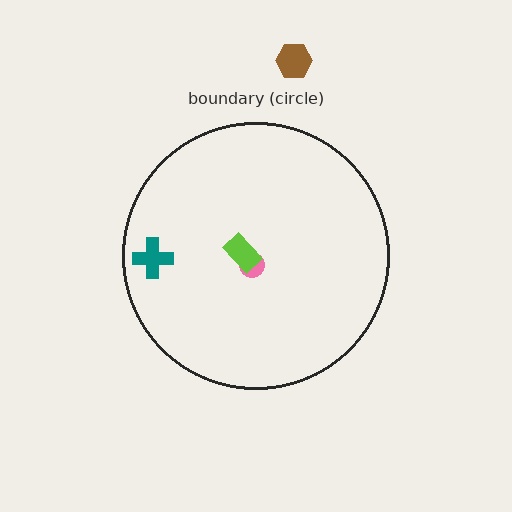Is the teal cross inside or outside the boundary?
Inside.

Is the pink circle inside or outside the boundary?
Inside.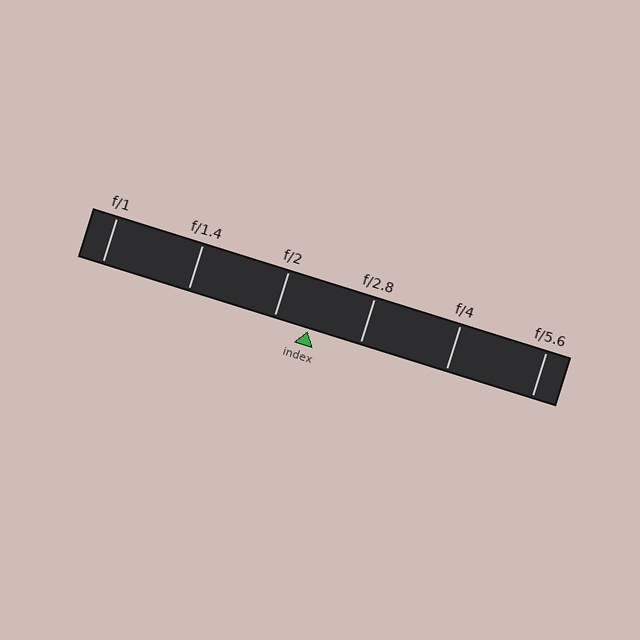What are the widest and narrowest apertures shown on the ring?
The widest aperture shown is f/1 and the narrowest is f/5.6.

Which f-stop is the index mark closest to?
The index mark is closest to f/2.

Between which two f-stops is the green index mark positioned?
The index mark is between f/2 and f/2.8.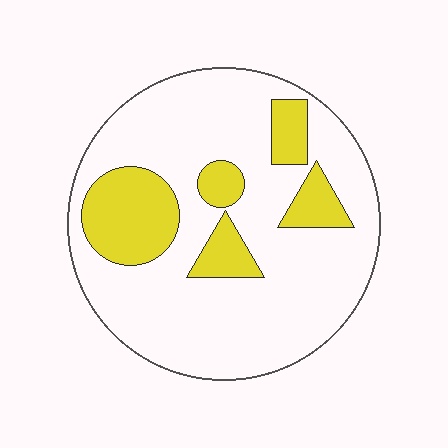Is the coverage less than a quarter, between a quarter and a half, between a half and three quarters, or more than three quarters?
Less than a quarter.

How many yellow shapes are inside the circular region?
5.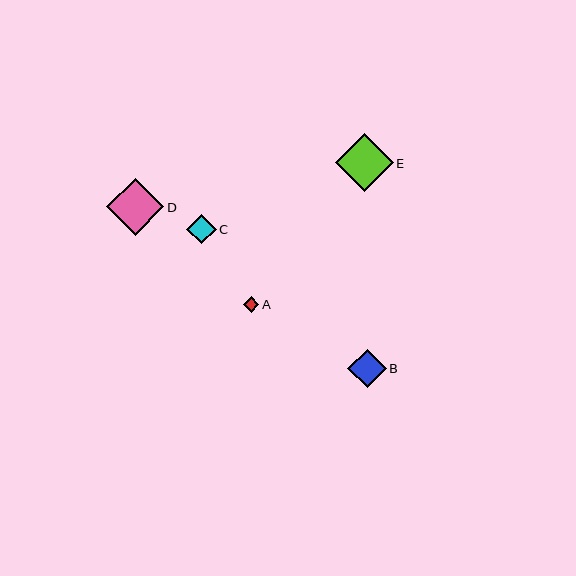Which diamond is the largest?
Diamond E is the largest with a size of approximately 58 pixels.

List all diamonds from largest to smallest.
From largest to smallest: E, D, B, C, A.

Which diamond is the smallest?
Diamond A is the smallest with a size of approximately 15 pixels.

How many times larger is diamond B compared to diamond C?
Diamond B is approximately 1.3 times the size of diamond C.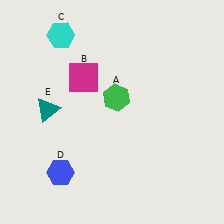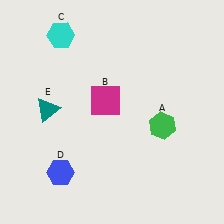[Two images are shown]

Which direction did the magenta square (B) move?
The magenta square (B) moved down.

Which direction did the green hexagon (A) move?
The green hexagon (A) moved right.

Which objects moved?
The objects that moved are: the green hexagon (A), the magenta square (B).